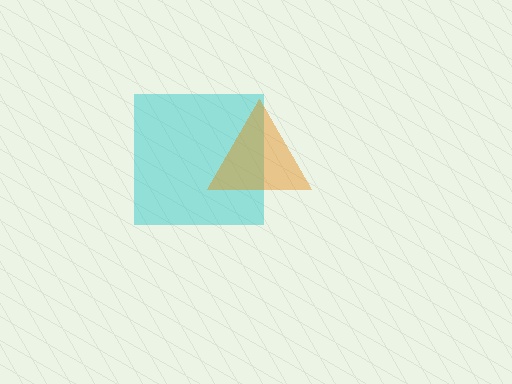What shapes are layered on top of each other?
The layered shapes are: a cyan square, an orange triangle.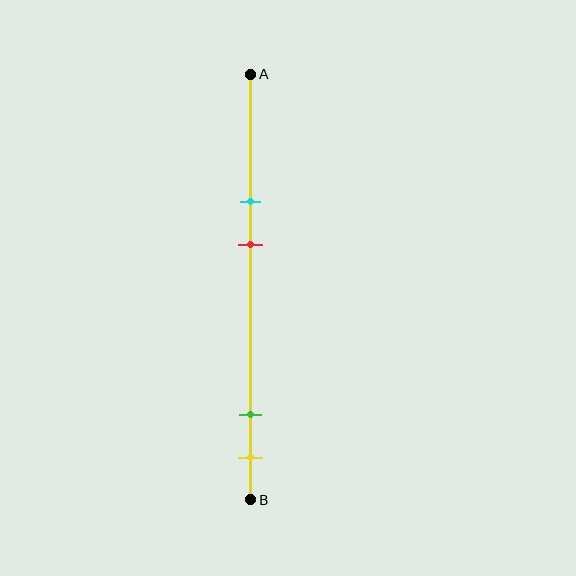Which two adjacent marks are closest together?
The green and yellow marks are the closest adjacent pair.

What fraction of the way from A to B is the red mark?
The red mark is approximately 40% (0.4) of the way from A to B.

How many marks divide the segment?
There are 4 marks dividing the segment.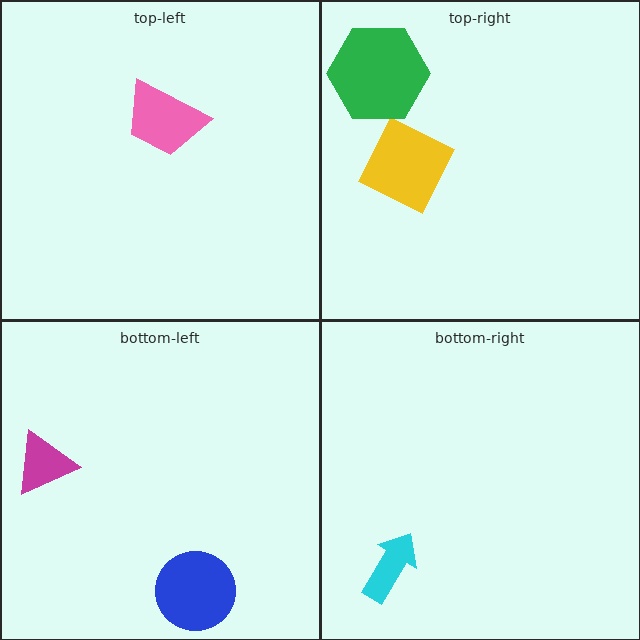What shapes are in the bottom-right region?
The cyan arrow.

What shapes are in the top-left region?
The pink trapezoid.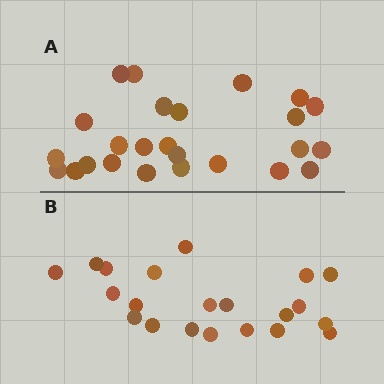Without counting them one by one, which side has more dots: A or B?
Region A (the top region) has more dots.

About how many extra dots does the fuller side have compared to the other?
Region A has about 4 more dots than region B.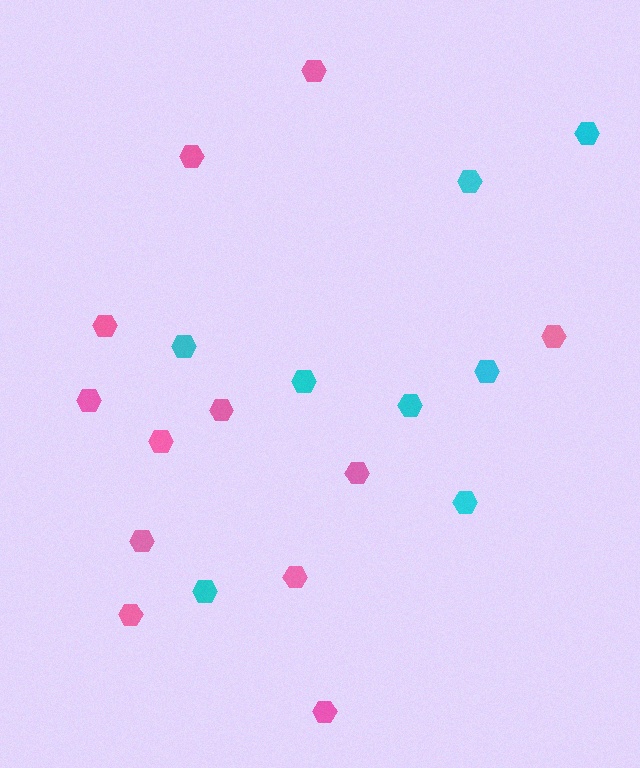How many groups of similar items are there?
There are 2 groups: one group of pink hexagons (12) and one group of cyan hexagons (8).